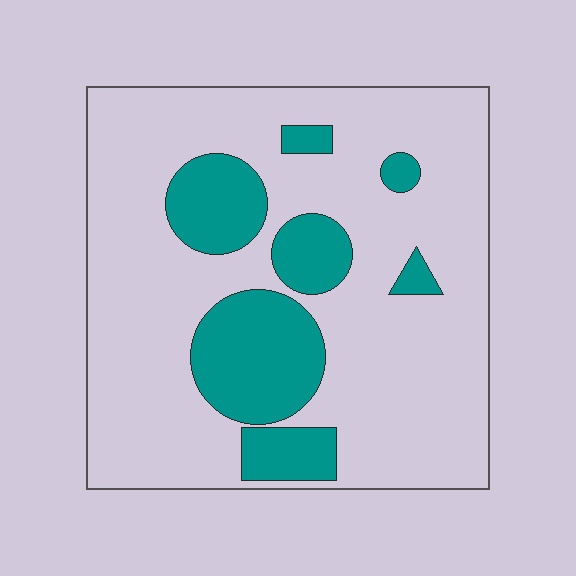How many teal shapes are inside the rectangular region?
7.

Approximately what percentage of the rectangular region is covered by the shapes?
Approximately 25%.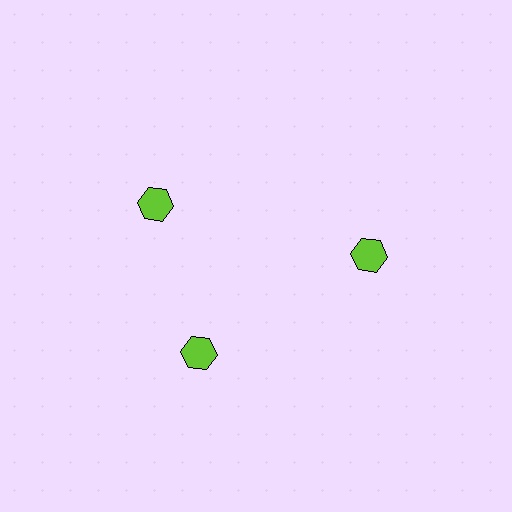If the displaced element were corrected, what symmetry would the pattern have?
It would have 3-fold rotational symmetry — the pattern would map onto itself every 120 degrees.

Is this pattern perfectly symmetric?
No. The 3 lime hexagons are arranged in a ring, but one element near the 11 o'clock position is rotated out of alignment along the ring, breaking the 3-fold rotational symmetry.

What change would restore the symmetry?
The symmetry would be restored by rotating it back into even spacing with its neighbors so that all 3 hexagons sit at equal angles and equal distance from the center.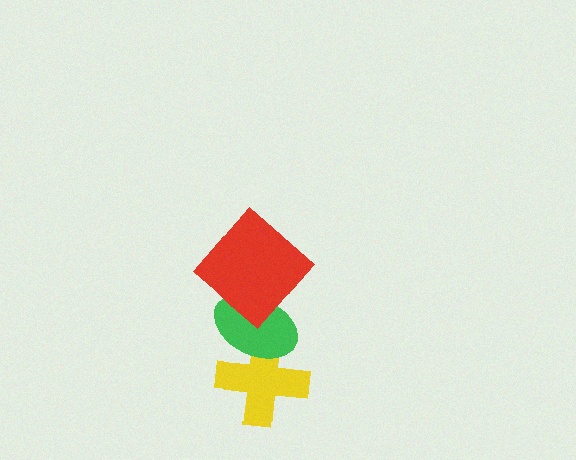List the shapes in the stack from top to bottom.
From top to bottom: the red diamond, the green ellipse, the yellow cross.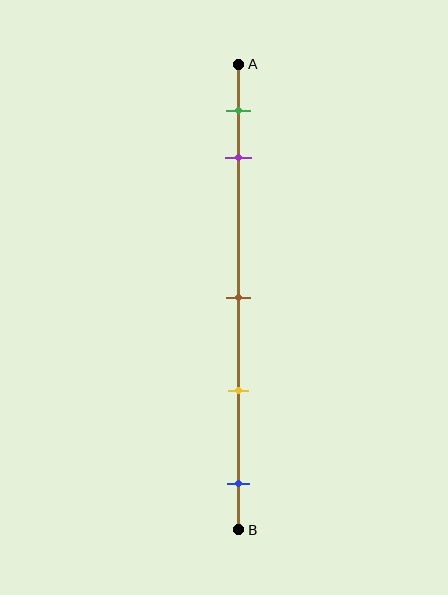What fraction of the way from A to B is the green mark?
The green mark is approximately 10% (0.1) of the way from A to B.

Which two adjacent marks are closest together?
The green and purple marks are the closest adjacent pair.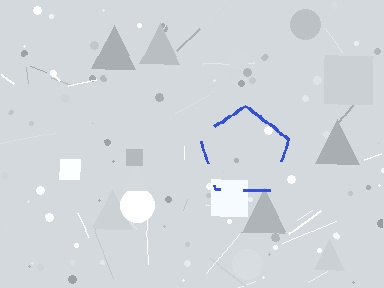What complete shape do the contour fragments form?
The contour fragments form a pentagon.